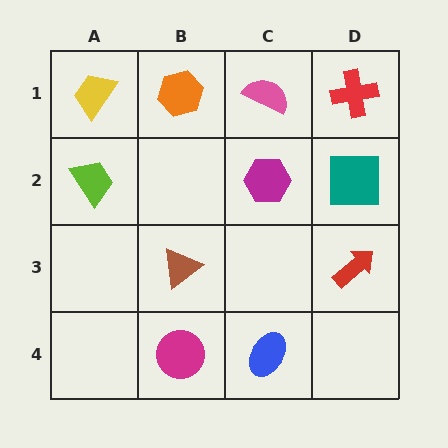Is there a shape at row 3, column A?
No, that cell is empty.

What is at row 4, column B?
A magenta circle.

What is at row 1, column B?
An orange hexagon.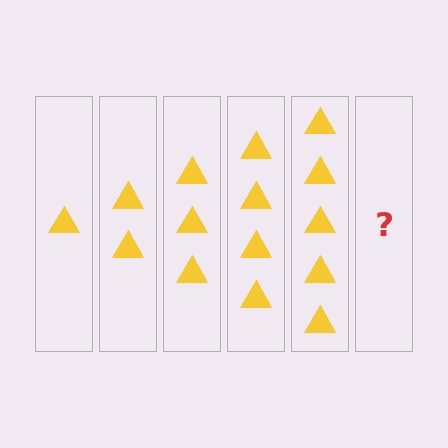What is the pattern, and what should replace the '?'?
The pattern is that each step adds one more triangle. The '?' should be 6 triangles.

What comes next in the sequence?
The next element should be 6 triangles.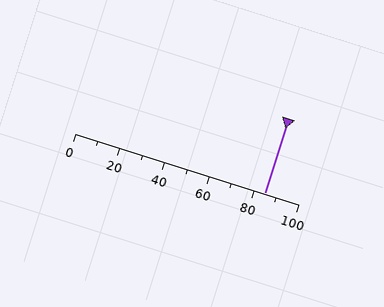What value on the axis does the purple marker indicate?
The marker indicates approximately 85.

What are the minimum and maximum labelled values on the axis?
The axis runs from 0 to 100.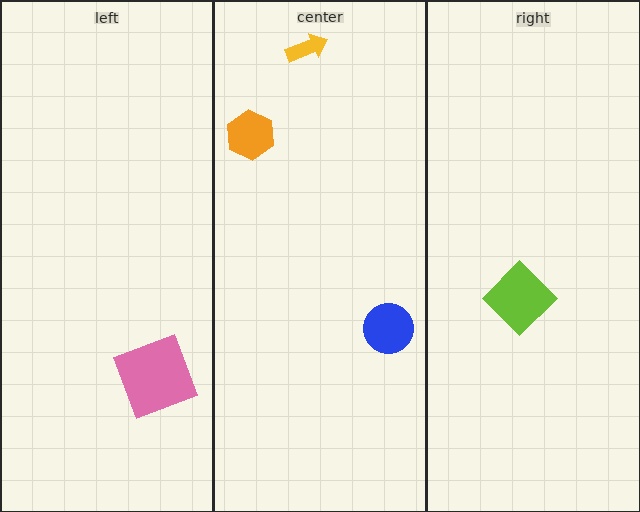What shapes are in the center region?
The blue circle, the yellow arrow, the orange hexagon.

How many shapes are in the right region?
1.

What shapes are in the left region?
The pink square.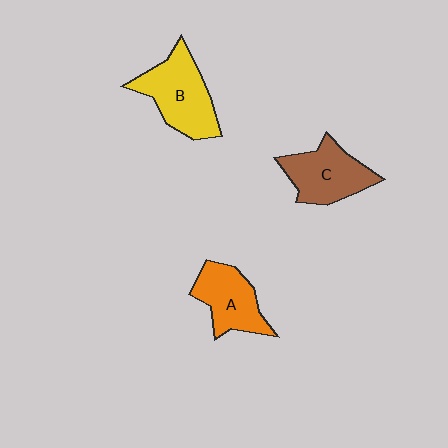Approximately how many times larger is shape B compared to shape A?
Approximately 1.3 times.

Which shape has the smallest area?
Shape A (orange).